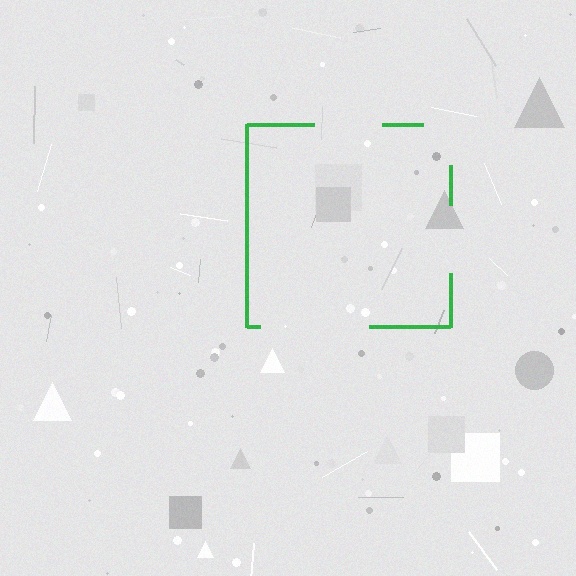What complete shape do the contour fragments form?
The contour fragments form a square.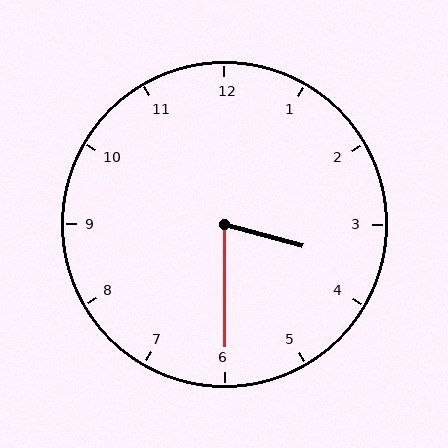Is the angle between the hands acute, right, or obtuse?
It is acute.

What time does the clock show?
3:30.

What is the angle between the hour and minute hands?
Approximately 75 degrees.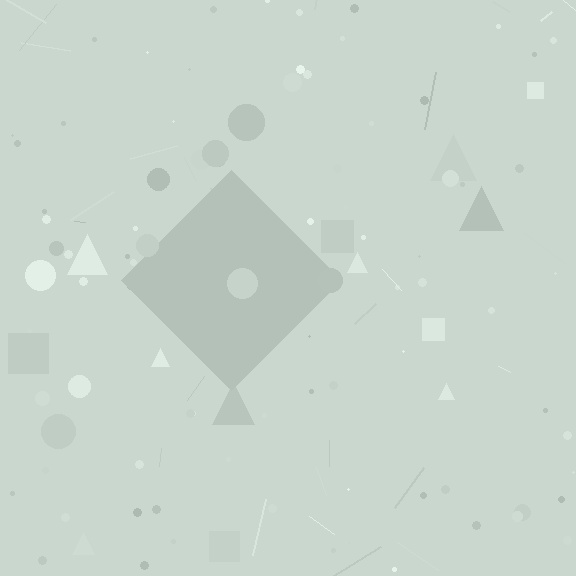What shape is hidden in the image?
A diamond is hidden in the image.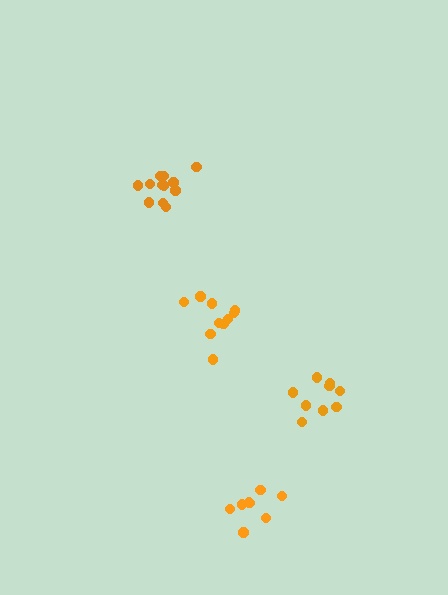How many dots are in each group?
Group 1: 9 dots, Group 2: 11 dots, Group 3: 8 dots, Group 4: 12 dots (40 total).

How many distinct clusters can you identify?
There are 4 distinct clusters.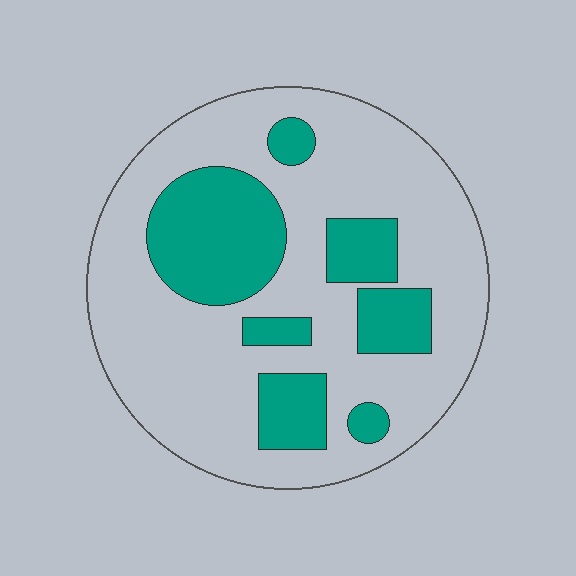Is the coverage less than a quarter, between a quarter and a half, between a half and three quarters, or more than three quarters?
Between a quarter and a half.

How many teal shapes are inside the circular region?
7.